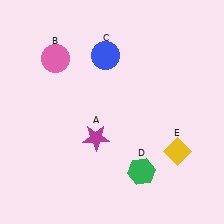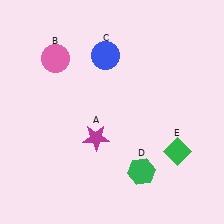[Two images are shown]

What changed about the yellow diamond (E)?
In Image 1, E is yellow. In Image 2, it changed to green.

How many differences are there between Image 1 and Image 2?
There is 1 difference between the two images.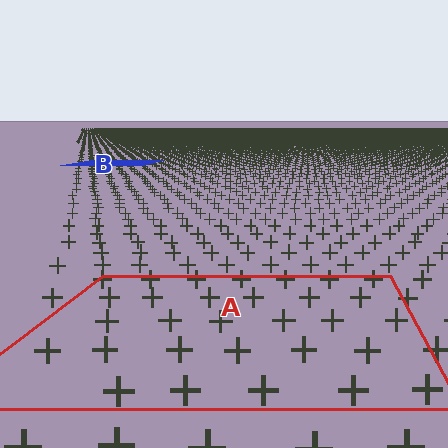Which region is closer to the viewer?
Region A is closer. The texture elements there are larger and more spread out.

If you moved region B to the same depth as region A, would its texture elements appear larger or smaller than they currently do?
They would appear larger. At a closer depth, the same texture elements are projected at a bigger on-screen size.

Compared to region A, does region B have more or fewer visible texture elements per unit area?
Region B has more texture elements per unit area — they are packed more densely because it is farther away.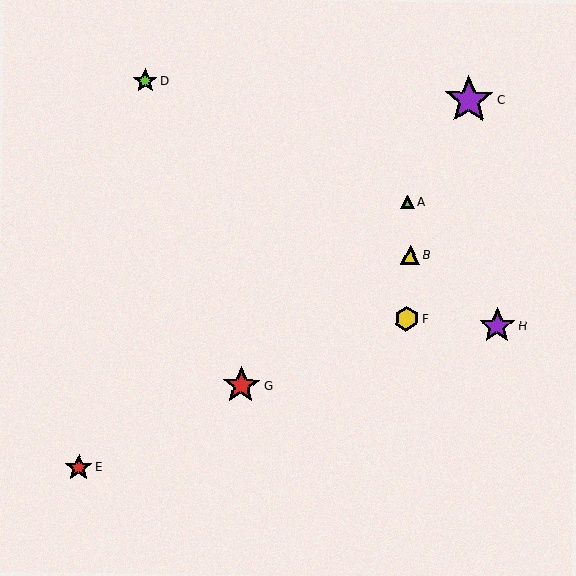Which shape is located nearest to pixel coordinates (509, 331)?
The purple star (labeled H) at (497, 326) is nearest to that location.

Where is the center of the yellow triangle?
The center of the yellow triangle is at (410, 255).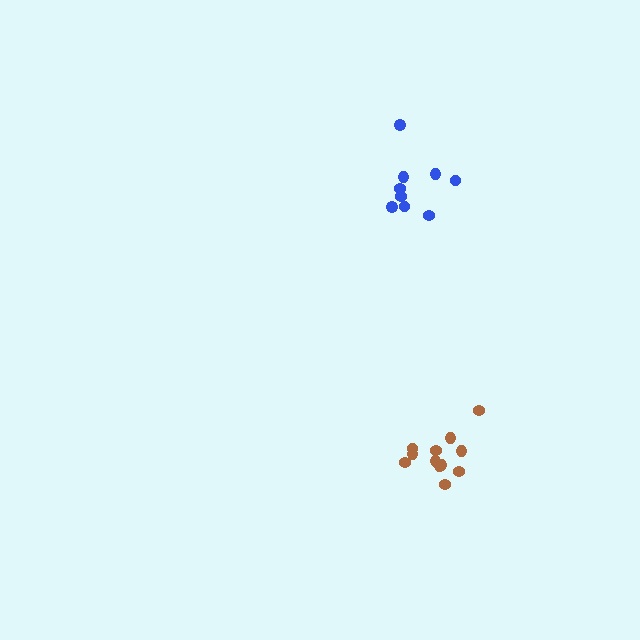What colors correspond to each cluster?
The clusters are colored: brown, blue.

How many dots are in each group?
Group 1: 12 dots, Group 2: 9 dots (21 total).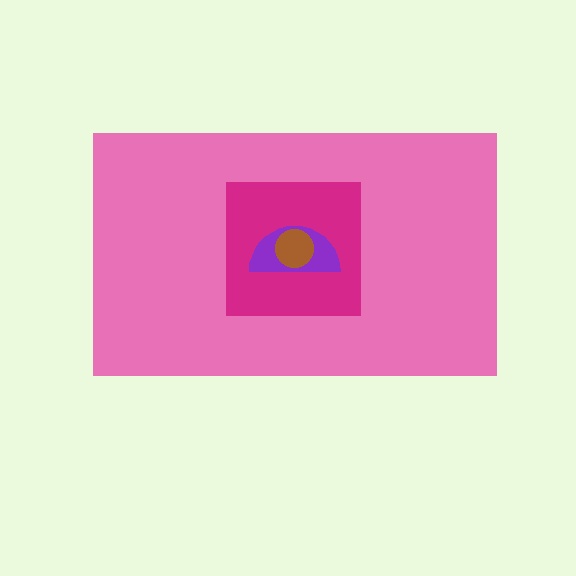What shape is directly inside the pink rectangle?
The magenta square.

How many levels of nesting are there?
4.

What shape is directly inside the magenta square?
The purple semicircle.